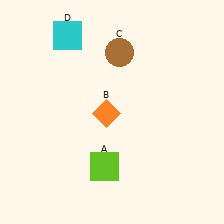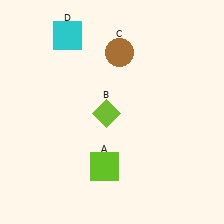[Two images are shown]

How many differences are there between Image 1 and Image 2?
There is 1 difference between the two images.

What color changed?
The diamond (B) changed from orange in Image 1 to lime in Image 2.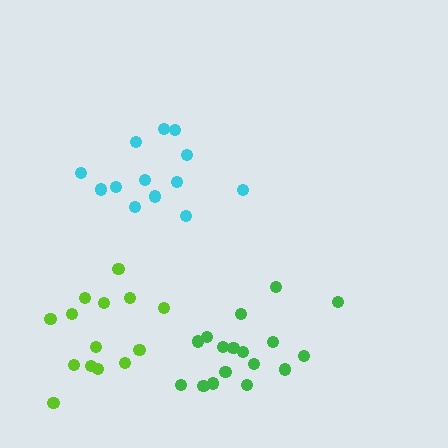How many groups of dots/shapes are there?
There are 3 groups.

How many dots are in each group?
Group 1: 13 dots, Group 2: 17 dots, Group 3: 14 dots (44 total).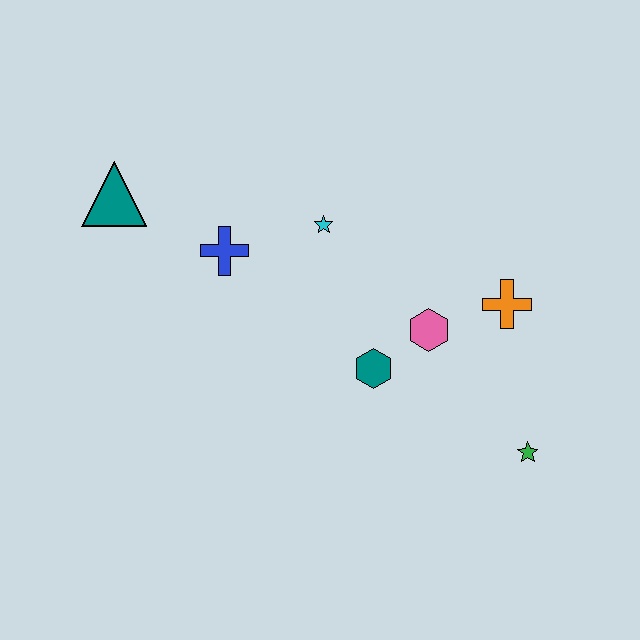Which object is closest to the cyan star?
The blue cross is closest to the cyan star.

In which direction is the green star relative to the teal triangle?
The green star is to the right of the teal triangle.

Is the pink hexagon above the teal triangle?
No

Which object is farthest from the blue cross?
The green star is farthest from the blue cross.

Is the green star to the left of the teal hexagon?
No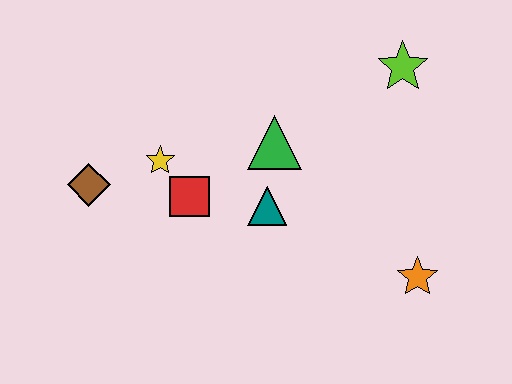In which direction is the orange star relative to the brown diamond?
The orange star is to the right of the brown diamond.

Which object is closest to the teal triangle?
The green triangle is closest to the teal triangle.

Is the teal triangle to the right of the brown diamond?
Yes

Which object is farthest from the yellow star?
The orange star is farthest from the yellow star.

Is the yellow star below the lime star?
Yes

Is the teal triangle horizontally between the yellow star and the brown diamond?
No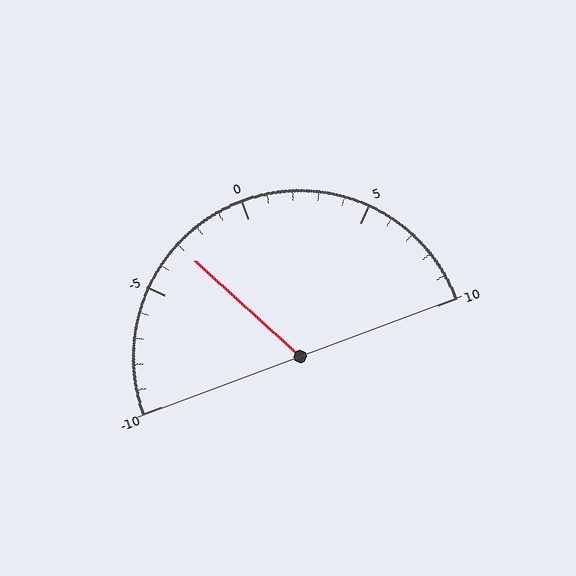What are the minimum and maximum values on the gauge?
The gauge ranges from -10 to 10.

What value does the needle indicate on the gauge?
The needle indicates approximately -3.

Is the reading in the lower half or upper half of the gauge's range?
The reading is in the lower half of the range (-10 to 10).